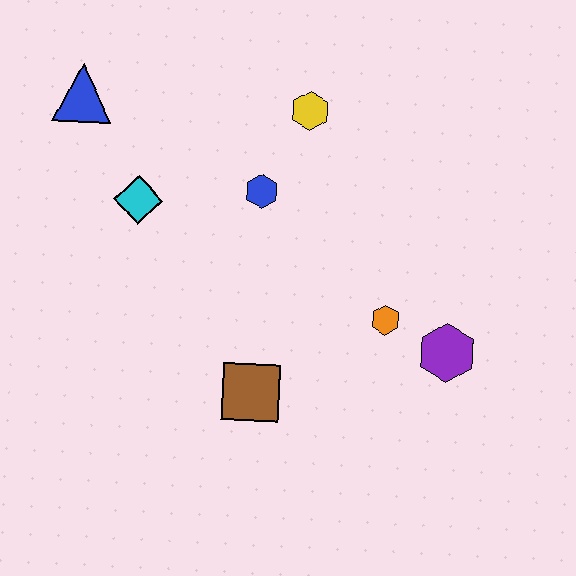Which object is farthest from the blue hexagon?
The purple hexagon is farthest from the blue hexagon.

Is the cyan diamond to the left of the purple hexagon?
Yes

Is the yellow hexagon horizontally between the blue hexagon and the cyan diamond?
No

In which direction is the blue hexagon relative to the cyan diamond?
The blue hexagon is to the right of the cyan diamond.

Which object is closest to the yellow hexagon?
The blue hexagon is closest to the yellow hexagon.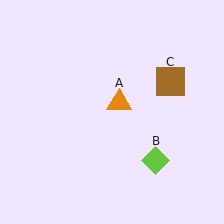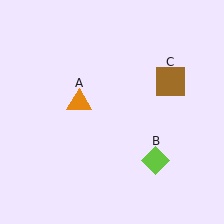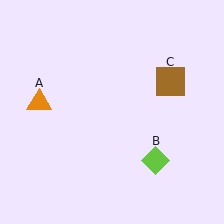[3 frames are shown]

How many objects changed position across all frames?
1 object changed position: orange triangle (object A).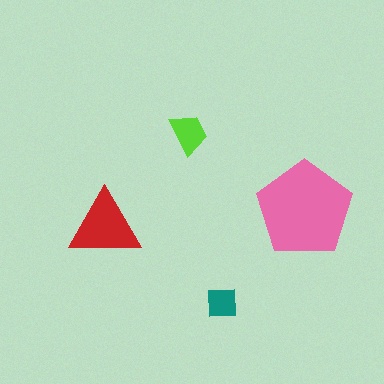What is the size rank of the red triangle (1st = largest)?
2nd.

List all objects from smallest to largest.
The teal square, the lime trapezoid, the red triangle, the pink pentagon.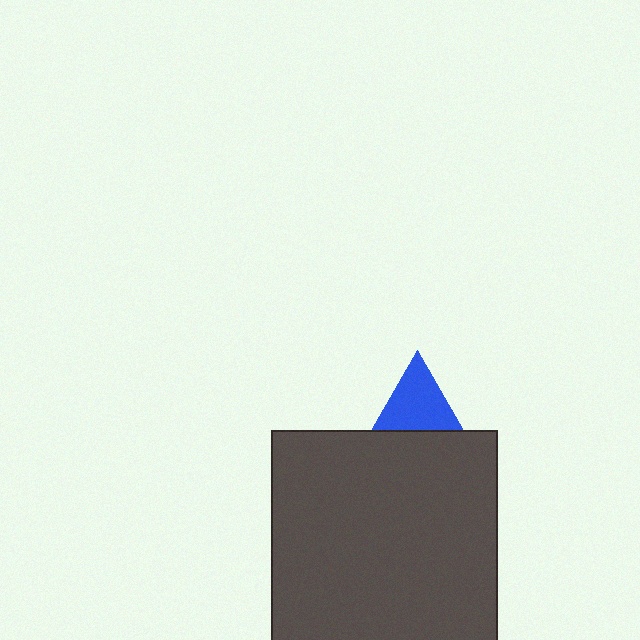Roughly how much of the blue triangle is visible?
About half of it is visible (roughly 49%).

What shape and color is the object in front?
The object in front is a dark gray square.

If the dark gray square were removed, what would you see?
You would see the complete blue triangle.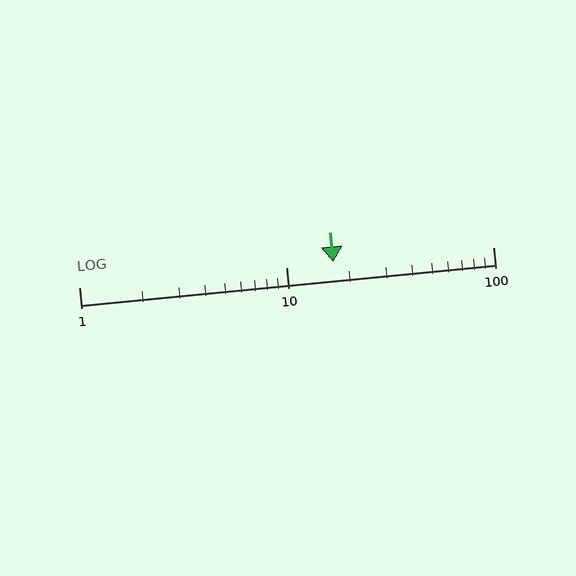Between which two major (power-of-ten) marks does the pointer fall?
The pointer is between 10 and 100.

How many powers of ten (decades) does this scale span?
The scale spans 2 decades, from 1 to 100.